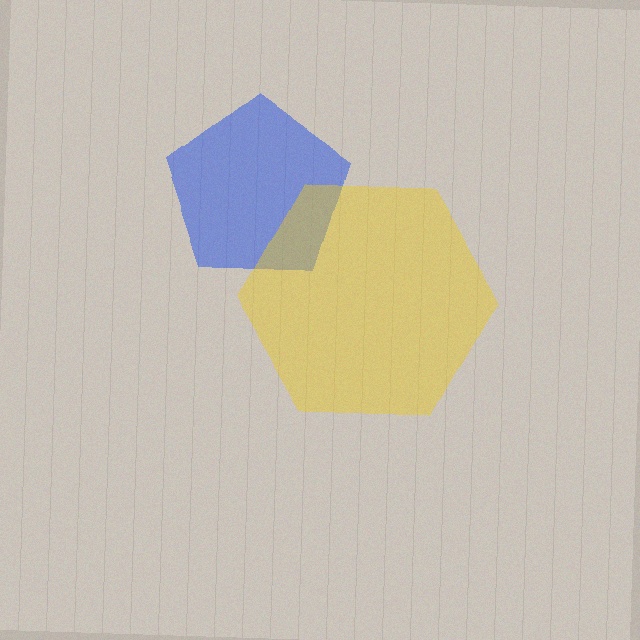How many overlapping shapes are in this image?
There are 2 overlapping shapes in the image.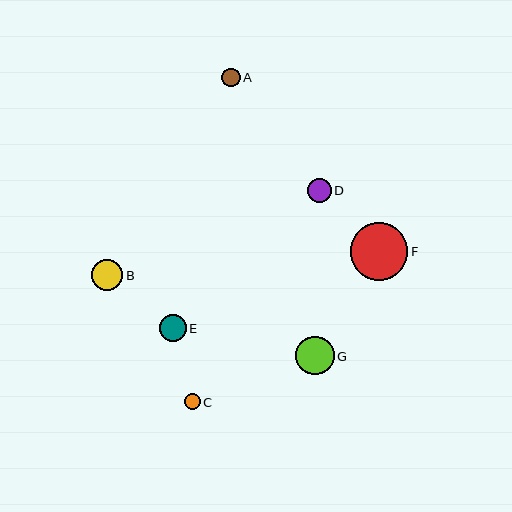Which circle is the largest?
Circle F is the largest with a size of approximately 57 pixels.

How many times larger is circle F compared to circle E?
Circle F is approximately 2.1 times the size of circle E.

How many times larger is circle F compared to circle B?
Circle F is approximately 1.8 times the size of circle B.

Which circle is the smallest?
Circle C is the smallest with a size of approximately 16 pixels.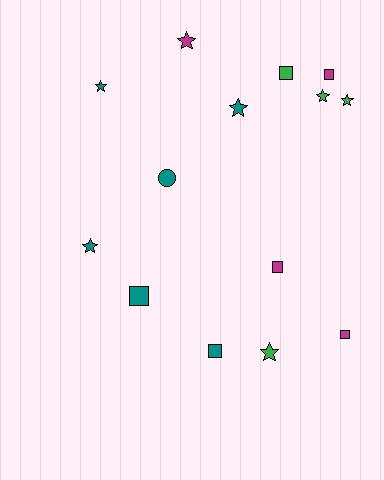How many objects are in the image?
There are 14 objects.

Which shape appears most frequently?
Star, with 7 objects.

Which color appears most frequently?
Teal, with 6 objects.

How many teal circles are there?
There is 1 teal circle.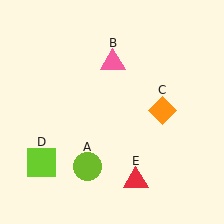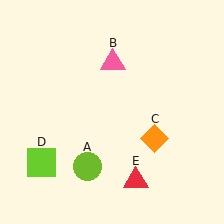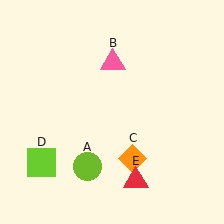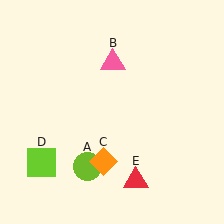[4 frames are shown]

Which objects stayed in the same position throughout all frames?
Lime circle (object A) and pink triangle (object B) and lime square (object D) and red triangle (object E) remained stationary.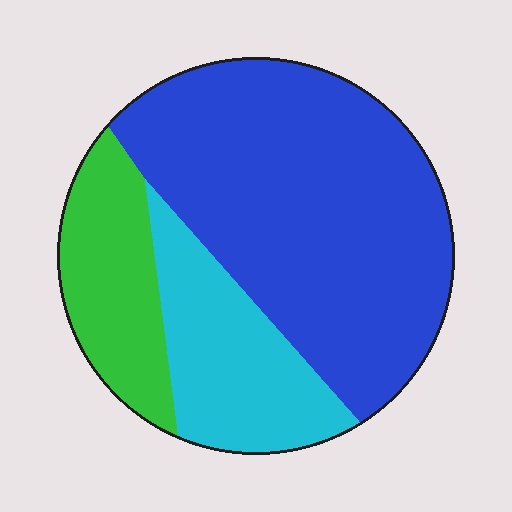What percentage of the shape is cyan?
Cyan covers roughly 20% of the shape.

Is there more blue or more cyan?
Blue.